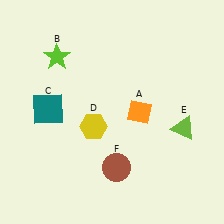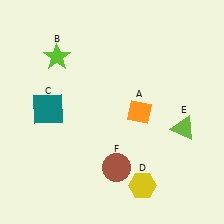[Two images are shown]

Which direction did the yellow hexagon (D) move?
The yellow hexagon (D) moved down.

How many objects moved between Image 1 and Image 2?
1 object moved between the two images.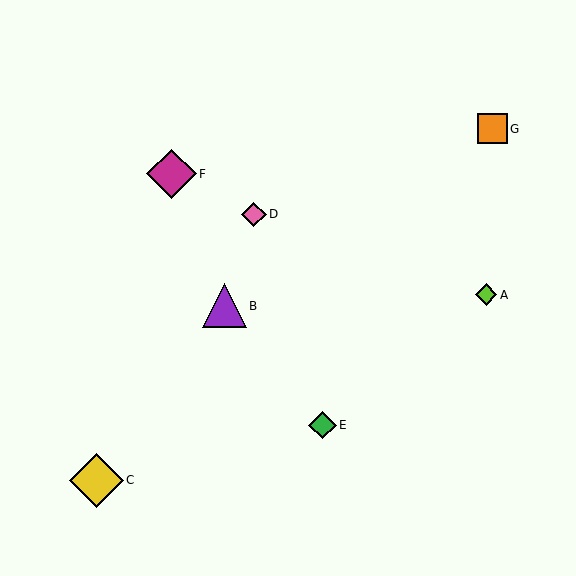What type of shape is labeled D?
Shape D is a pink diamond.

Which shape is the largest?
The yellow diamond (labeled C) is the largest.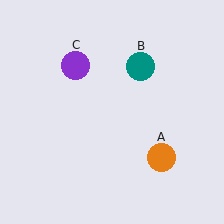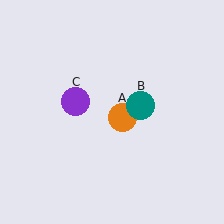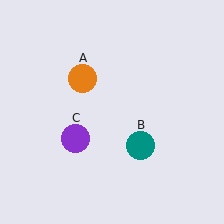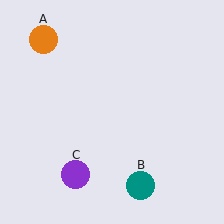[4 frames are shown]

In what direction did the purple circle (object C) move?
The purple circle (object C) moved down.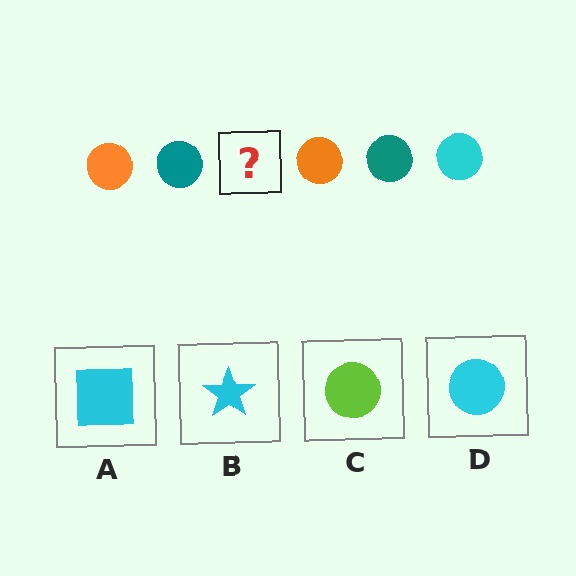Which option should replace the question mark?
Option D.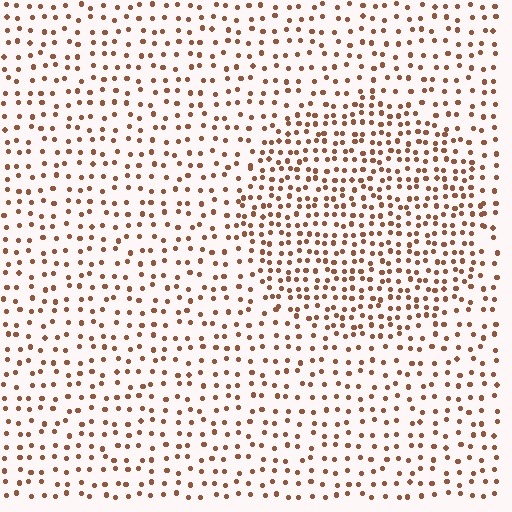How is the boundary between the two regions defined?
The boundary is defined by a change in element density (approximately 1.8x ratio). All elements are the same color, size, and shape.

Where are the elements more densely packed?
The elements are more densely packed inside the circle boundary.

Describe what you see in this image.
The image contains small brown elements arranged at two different densities. A circle-shaped region is visible where the elements are more densely packed than the surrounding area.